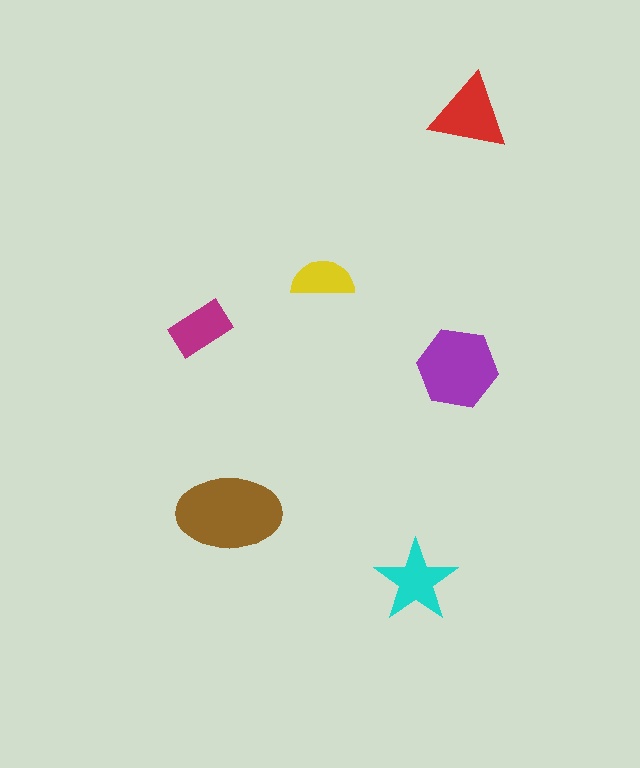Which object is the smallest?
The yellow semicircle.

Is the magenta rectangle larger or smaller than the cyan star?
Smaller.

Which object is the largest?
The brown ellipse.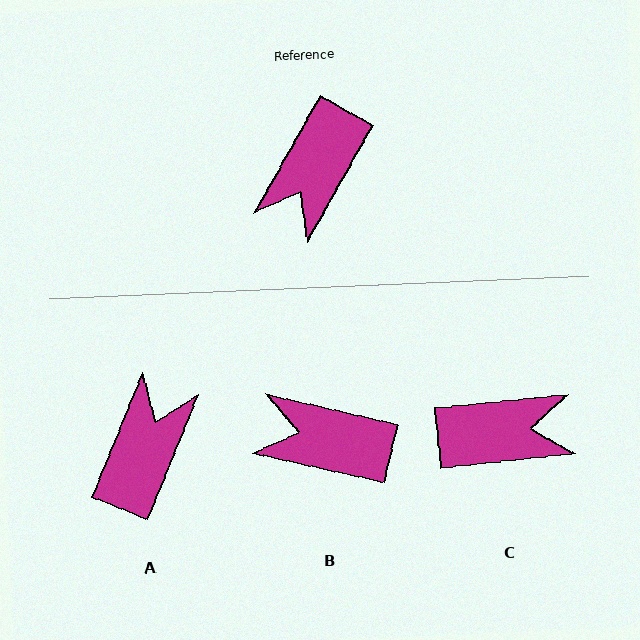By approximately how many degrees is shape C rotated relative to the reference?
Approximately 125 degrees counter-clockwise.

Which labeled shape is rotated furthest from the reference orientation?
A, about 173 degrees away.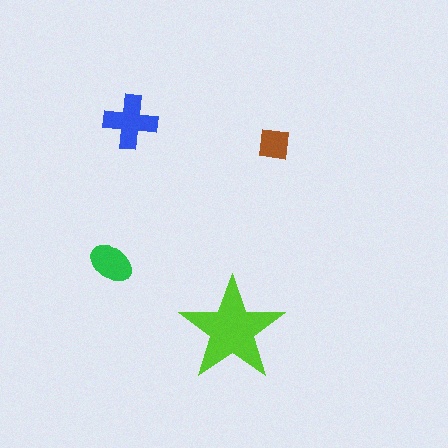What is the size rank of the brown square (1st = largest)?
4th.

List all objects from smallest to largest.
The brown square, the green ellipse, the blue cross, the lime star.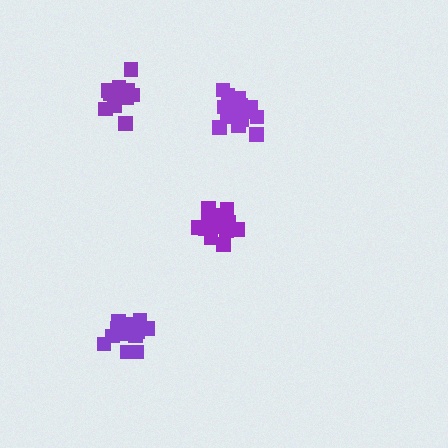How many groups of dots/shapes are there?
There are 4 groups.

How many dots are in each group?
Group 1: 18 dots, Group 2: 13 dots, Group 3: 17 dots, Group 4: 16 dots (64 total).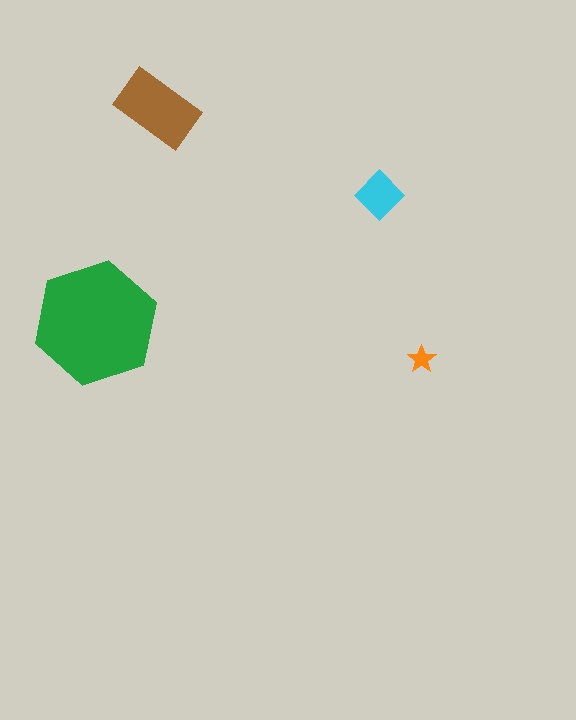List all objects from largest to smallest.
The green hexagon, the brown rectangle, the cyan diamond, the orange star.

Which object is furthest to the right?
The orange star is rightmost.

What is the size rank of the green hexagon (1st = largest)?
1st.